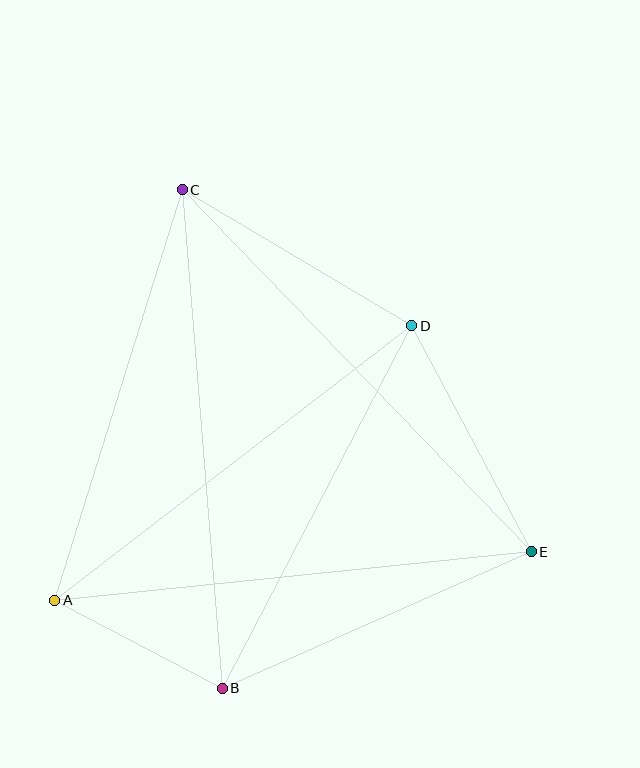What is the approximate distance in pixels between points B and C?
The distance between B and C is approximately 500 pixels.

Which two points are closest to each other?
Points A and B are closest to each other.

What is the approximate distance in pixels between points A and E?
The distance between A and E is approximately 479 pixels.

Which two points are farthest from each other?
Points C and E are farthest from each other.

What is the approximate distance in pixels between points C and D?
The distance between C and D is approximately 267 pixels.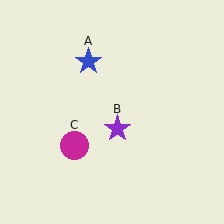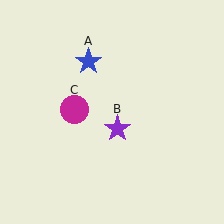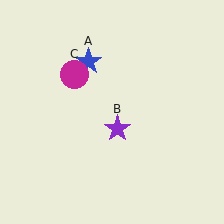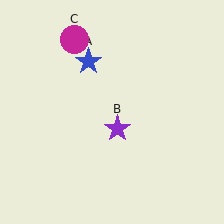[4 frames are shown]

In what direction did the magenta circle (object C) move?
The magenta circle (object C) moved up.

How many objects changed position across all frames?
1 object changed position: magenta circle (object C).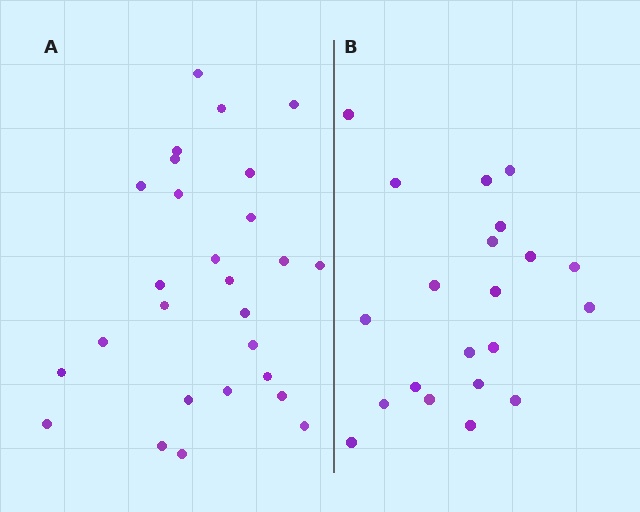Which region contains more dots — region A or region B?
Region A (the left region) has more dots.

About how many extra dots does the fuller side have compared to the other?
Region A has about 6 more dots than region B.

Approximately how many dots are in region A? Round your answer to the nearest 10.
About 30 dots. (The exact count is 27, which rounds to 30.)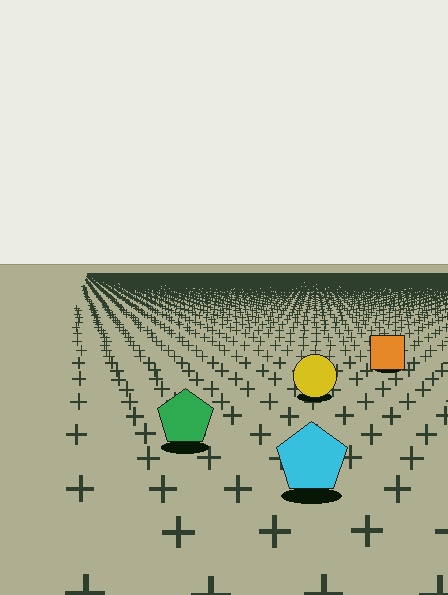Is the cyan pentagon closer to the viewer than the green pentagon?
Yes. The cyan pentagon is closer — you can tell from the texture gradient: the ground texture is coarser near it.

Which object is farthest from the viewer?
The orange square is farthest from the viewer. It appears smaller and the ground texture around it is denser.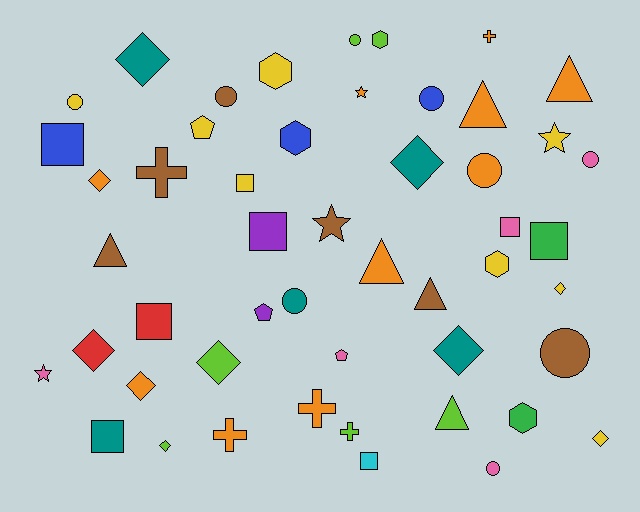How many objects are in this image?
There are 50 objects.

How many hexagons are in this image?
There are 5 hexagons.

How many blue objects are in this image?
There are 3 blue objects.